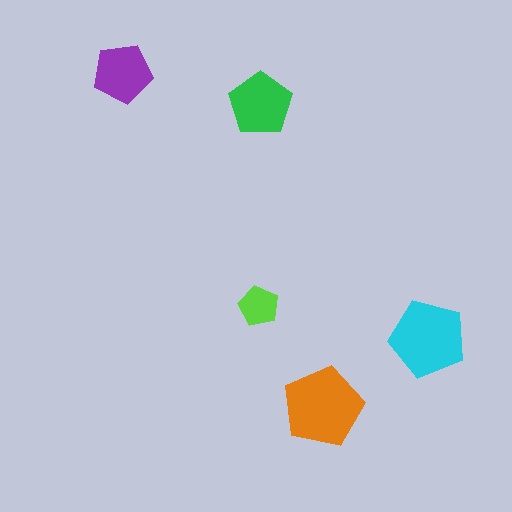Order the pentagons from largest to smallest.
the orange one, the cyan one, the green one, the purple one, the lime one.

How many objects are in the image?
There are 5 objects in the image.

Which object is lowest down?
The orange pentagon is bottommost.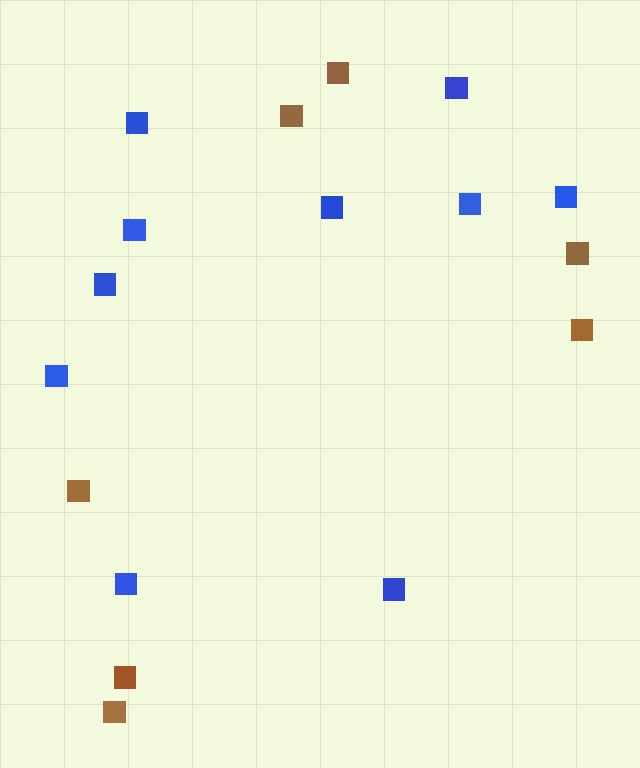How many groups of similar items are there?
There are 2 groups: one group of blue squares (10) and one group of brown squares (7).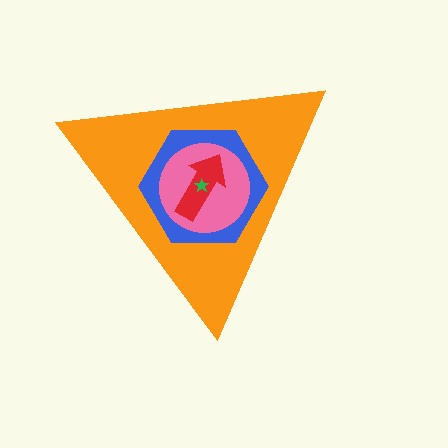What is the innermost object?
The green star.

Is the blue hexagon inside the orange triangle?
Yes.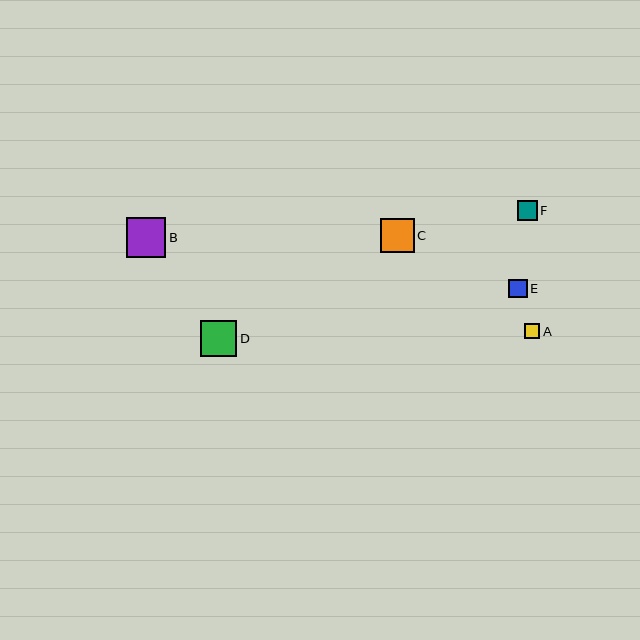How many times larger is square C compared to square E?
Square C is approximately 1.8 times the size of square E.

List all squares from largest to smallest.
From largest to smallest: B, D, C, F, E, A.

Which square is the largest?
Square B is the largest with a size of approximately 40 pixels.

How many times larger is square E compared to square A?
Square E is approximately 1.2 times the size of square A.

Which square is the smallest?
Square A is the smallest with a size of approximately 16 pixels.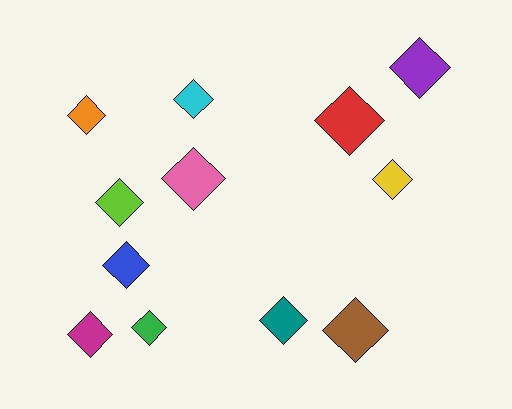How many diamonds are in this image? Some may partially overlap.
There are 12 diamonds.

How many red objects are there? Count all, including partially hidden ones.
There is 1 red object.